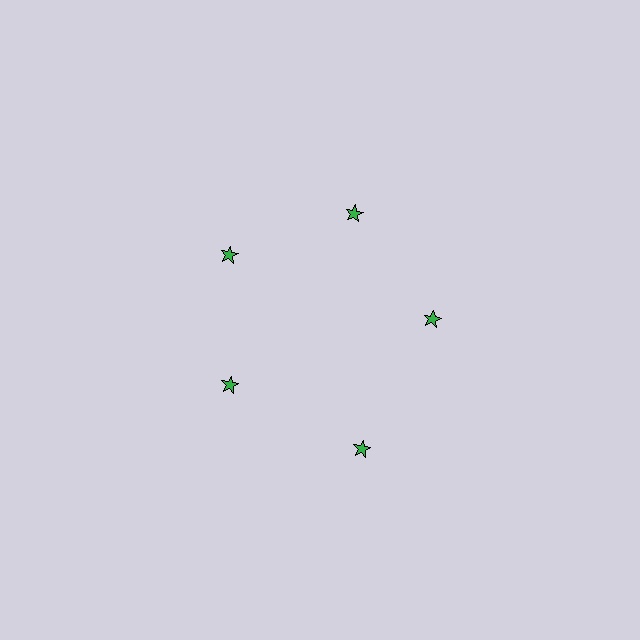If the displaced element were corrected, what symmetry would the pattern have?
It would have 5-fold rotational symmetry — the pattern would map onto itself every 72 degrees.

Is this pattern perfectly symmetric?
No. The 5 green stars are arranged in a ring, but one element near the 5 o'clock position is pushed outward from the center, breaking the 5-fold rotational symmetry.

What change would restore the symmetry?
The symmetry would be restored by moving it inward, back onto the ring so that all 5 stars sit at equal angles and equal distance from the center.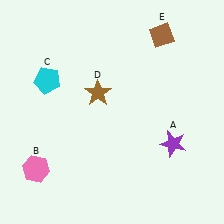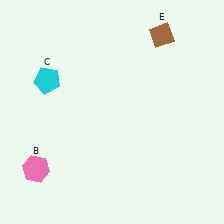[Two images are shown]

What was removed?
The brown star (D), the purple star (A) were removed in Image 2.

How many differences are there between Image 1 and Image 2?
There are 2 differences between the two images.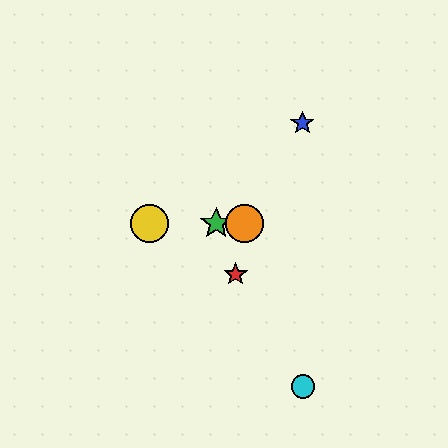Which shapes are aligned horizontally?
The green star, the yellow circle, the purple hexagon, the orange circle are aligned horizontally.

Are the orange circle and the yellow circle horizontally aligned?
Yes, both are at y≈224.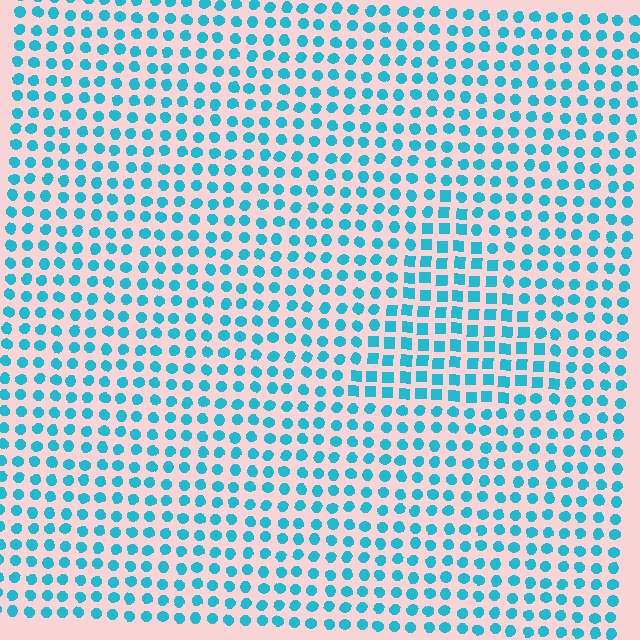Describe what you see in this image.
The image is filled with small cyan elements arranged in a uniform grid. A triangle-shaped region contains squares, while the surrounding area contains circles. The boundary is defined purely by the change in element shape.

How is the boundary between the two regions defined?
The boundary is defined by a change in element shape: squares inside vs. circles outside. All elements share the same color and spacing.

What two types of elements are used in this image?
The image uses squares inside the triangle region and circles outside it.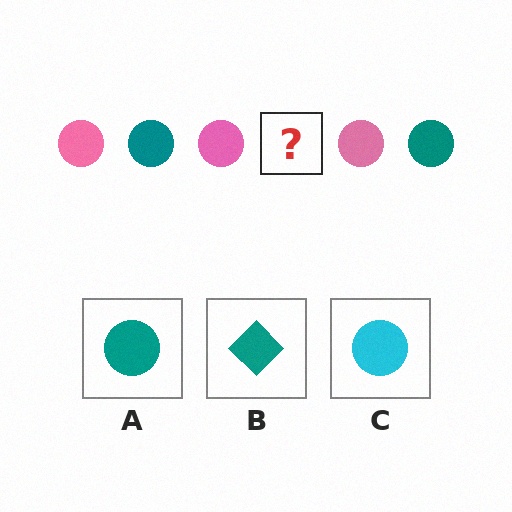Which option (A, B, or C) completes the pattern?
A.